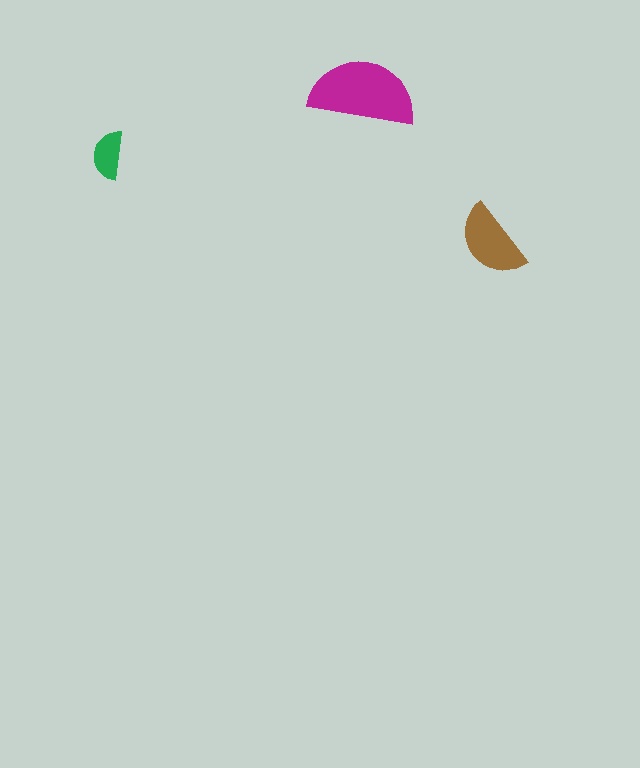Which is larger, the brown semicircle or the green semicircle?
The brown one.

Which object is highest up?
The magenta semicircle is topmost.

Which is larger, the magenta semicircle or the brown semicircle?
The magenta one.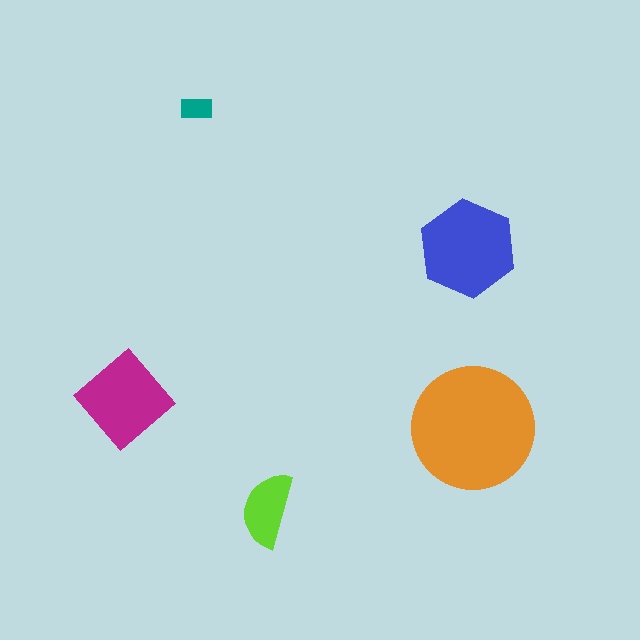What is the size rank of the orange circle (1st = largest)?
1st.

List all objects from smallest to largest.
The teal rectangle, the lime semicircle, the magenta diamond, the blue hexagon, the orange circle.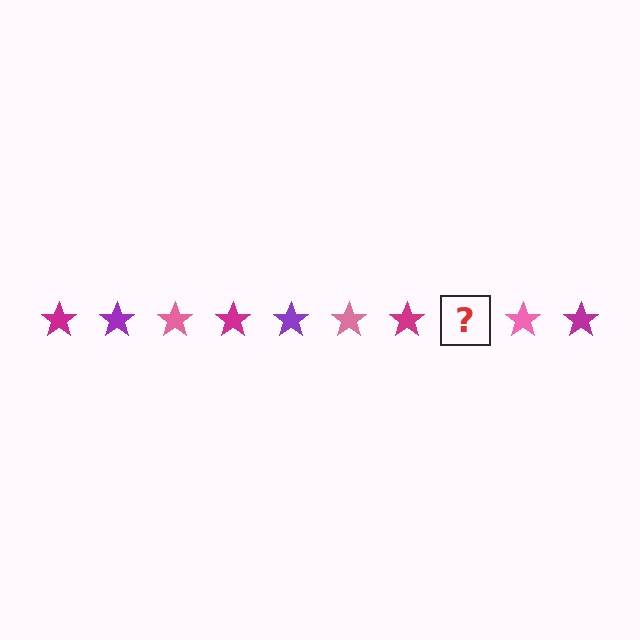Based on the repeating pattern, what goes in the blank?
The blank should be a purple star.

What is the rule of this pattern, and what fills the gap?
The rule is that the pattern cycles through magenta, purple, pink stars. The gap should be filled with a purple star.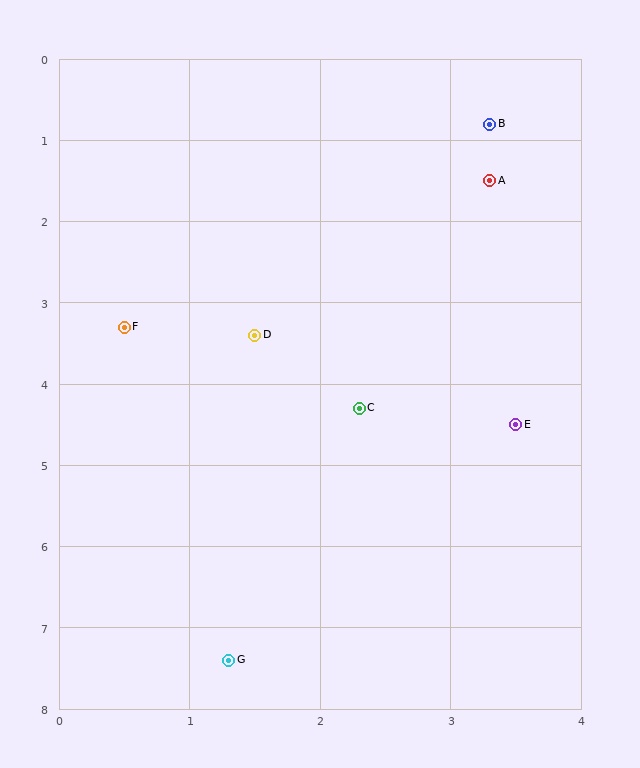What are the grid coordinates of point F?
Point F is at approximately (0.5, 3.3).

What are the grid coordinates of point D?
Point D is at approximately (1.5, 3.4).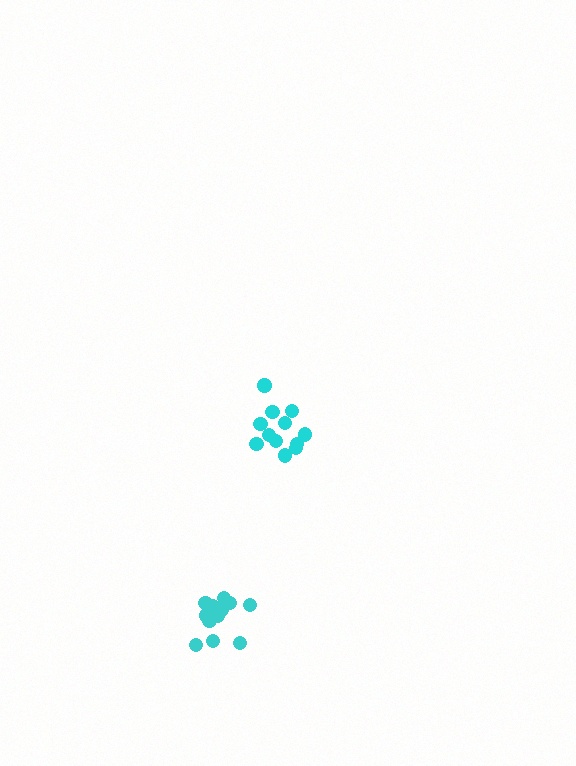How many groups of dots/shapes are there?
There are 2 groups.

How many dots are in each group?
Group 1: 14 dots, Group 2: 12 dots (26 total).